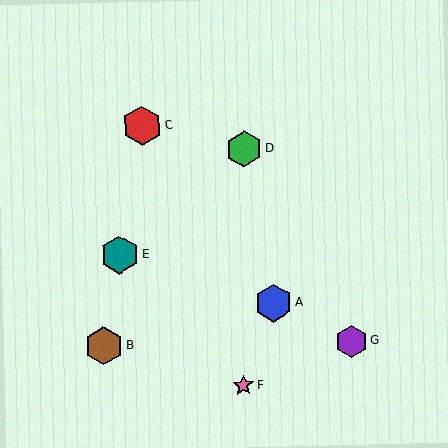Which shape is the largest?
The red hexagon (labeled C) is the largest.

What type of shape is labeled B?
Shape B is a brown hexagon.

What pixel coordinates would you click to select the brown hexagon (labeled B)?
Click at (104, 346) to select the brown hexagon B.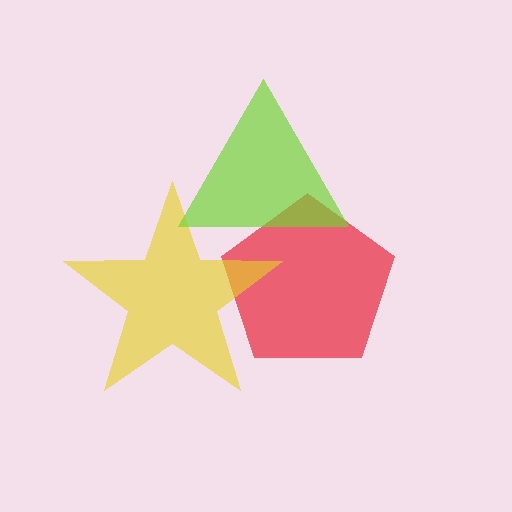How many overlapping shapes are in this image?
There are 3 overlapping shapes in the image.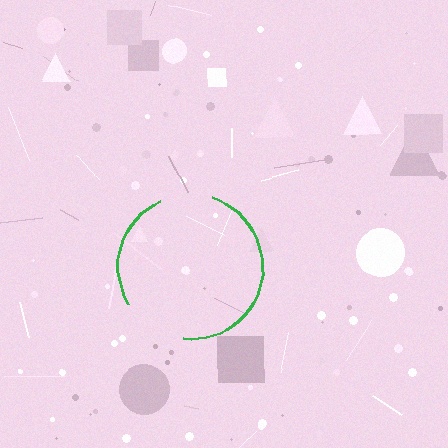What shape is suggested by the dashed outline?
The dashed outline suggests a circle.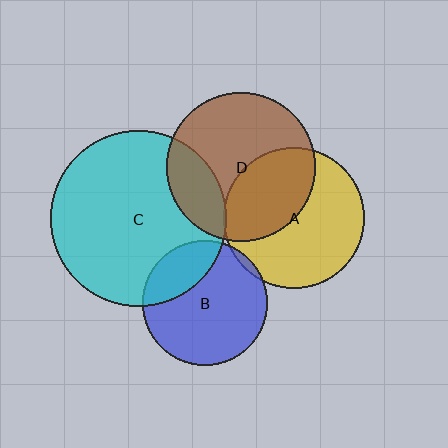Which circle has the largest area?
Circle C (cyan).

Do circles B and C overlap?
Yes.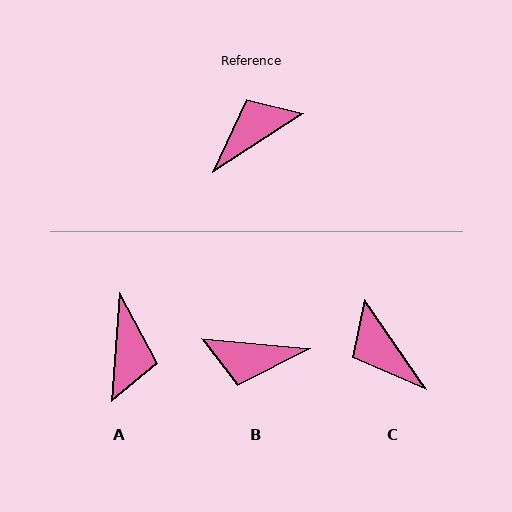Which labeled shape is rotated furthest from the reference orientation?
B, about 142 degrees away.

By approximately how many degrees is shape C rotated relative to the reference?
Approximately 92 degrees counter-clockwise.